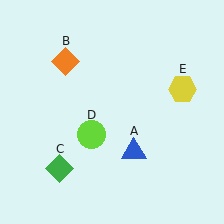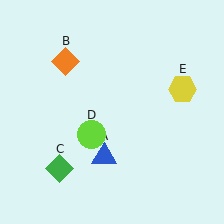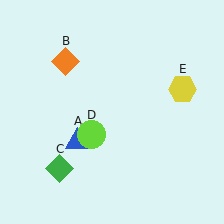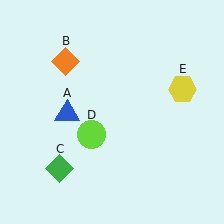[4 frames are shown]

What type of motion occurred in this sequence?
The blue triangle (object A) rotated clockwise around the center of the scene.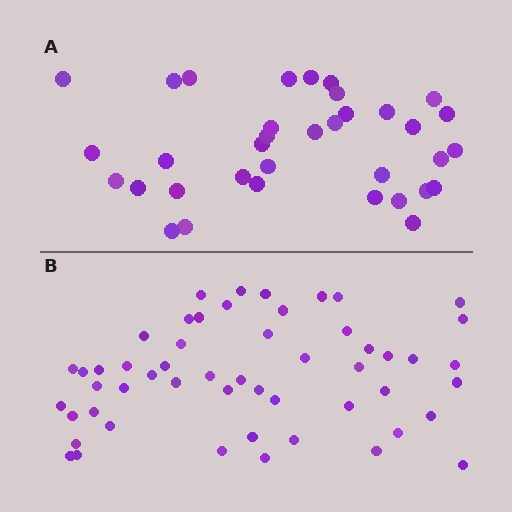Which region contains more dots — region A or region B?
Region B (the bottom region) has more dots.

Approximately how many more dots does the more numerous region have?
Region B has approximately 20 more dots than region A.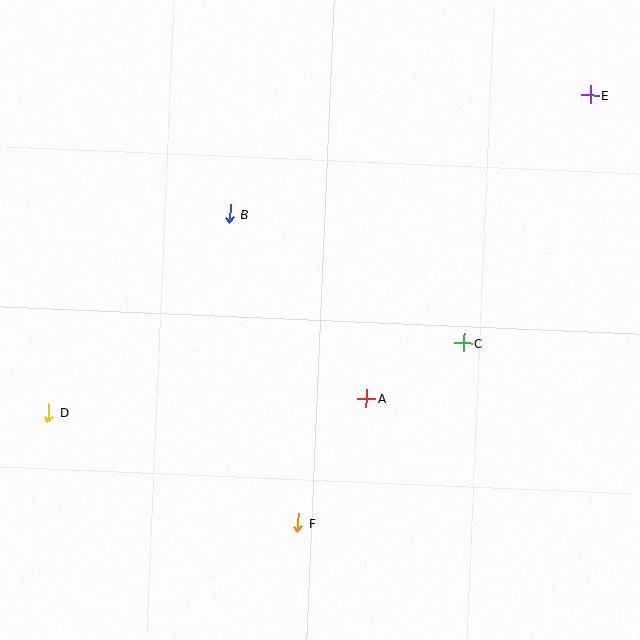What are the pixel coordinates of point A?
Point A is at (367, 398).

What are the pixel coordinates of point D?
Point D is at (48, 413).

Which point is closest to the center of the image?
Point A at (367, 398) is closest to the center.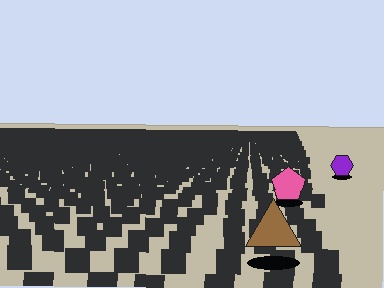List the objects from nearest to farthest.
From nearest to farthest: the brown triangle, the pink pentagon, the purple hexagon.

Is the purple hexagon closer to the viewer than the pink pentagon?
No. The pink pentagon is closer — you can tell from the texture gradient: the ground texture is coarser near it.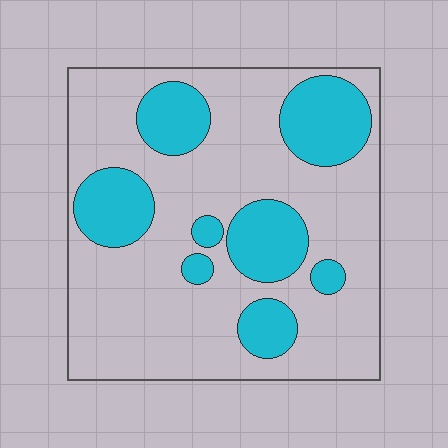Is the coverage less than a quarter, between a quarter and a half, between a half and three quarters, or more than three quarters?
Between a quarter and a half.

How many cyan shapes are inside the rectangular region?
8.